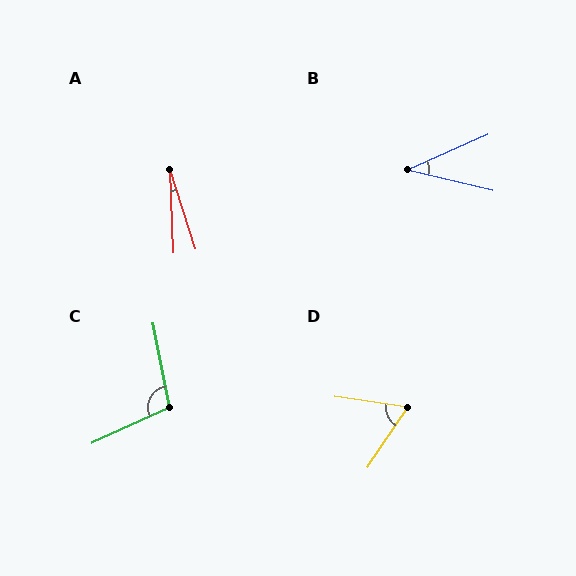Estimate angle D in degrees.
Approximately 64 degrees.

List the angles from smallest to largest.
A (16°), B (37°), D (64°), C (103°).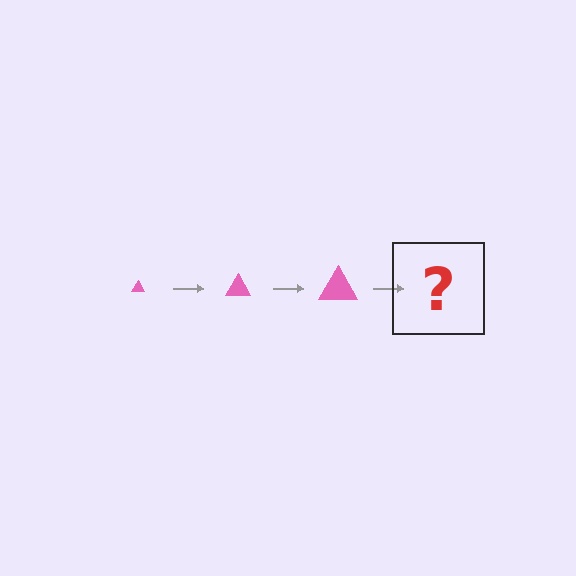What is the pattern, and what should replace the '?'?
The pattern is that the triangle gets progressively larger each step. The '?' should be a pink triangle, larger than the previous one.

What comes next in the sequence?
The next element should be a pink triangle, larger than the previous one.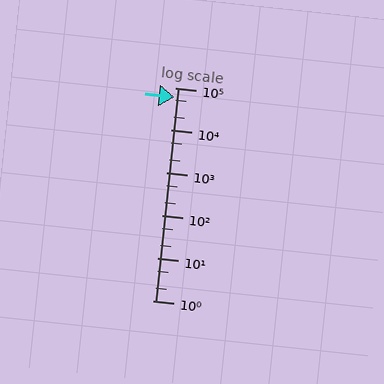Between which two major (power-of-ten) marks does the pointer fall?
The pointer is between 10000 and 100000.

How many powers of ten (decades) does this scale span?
The scale spans 5 decades, from 1 to 100000.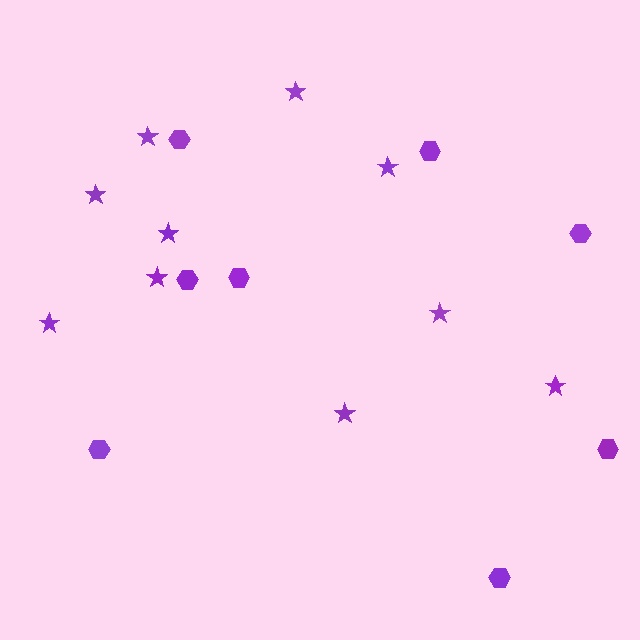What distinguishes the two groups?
There are 2 groups: one group of stars (10) and one group of hexagons (8).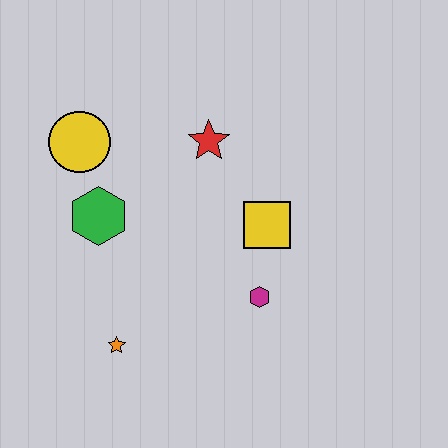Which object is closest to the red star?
The yellow square is closest to the red star.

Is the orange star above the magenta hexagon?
No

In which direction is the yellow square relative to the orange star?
The yellow square is to the right of the orange star.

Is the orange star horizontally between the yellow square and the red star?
No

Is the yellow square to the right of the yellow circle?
Yes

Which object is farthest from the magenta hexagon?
The yellow circle is farthest from the magenta hexagon.